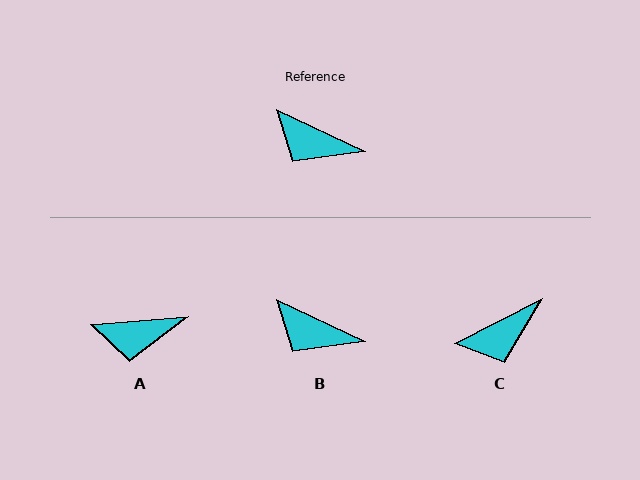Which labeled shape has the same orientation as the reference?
B.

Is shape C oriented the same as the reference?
No, it is off by about 52 degrees.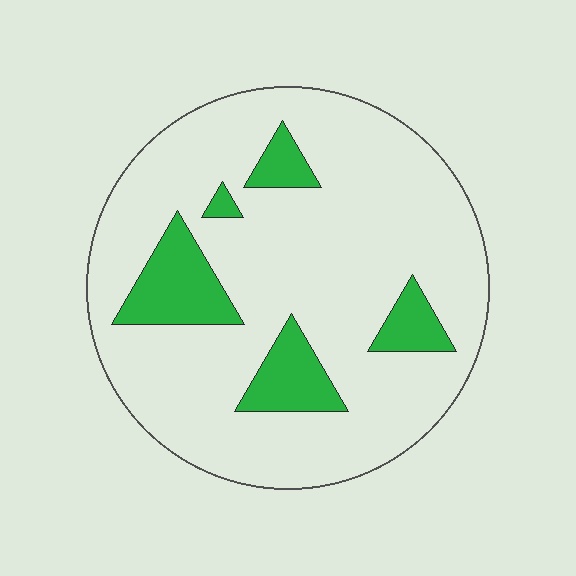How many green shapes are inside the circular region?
5.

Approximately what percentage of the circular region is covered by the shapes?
Approximately 15%.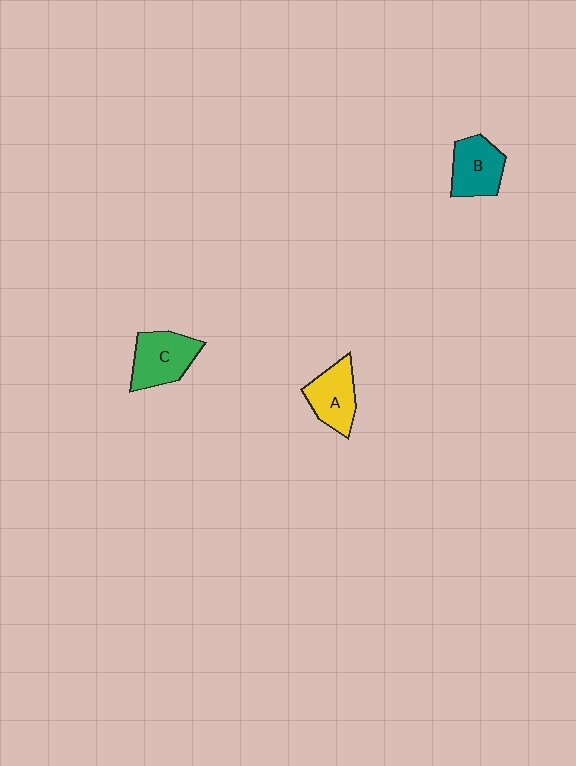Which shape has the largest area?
Shape C (green).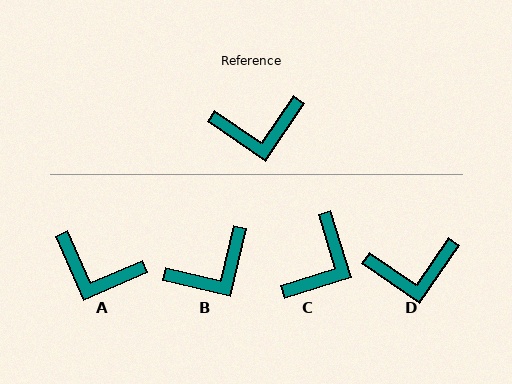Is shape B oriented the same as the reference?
No, it is off by about 21 degrees.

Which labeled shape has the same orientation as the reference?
D.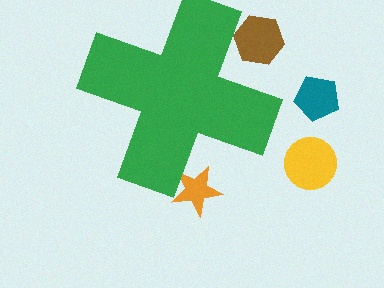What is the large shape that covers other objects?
A green cross.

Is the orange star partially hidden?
Yes, the orange star is partially hidden behind the green cross.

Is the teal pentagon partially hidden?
No, the teal pentagon is fully visible.